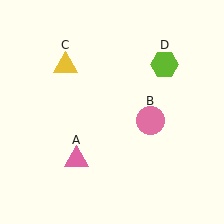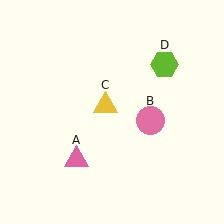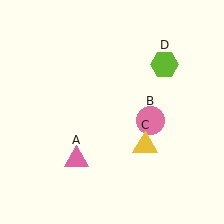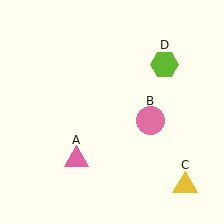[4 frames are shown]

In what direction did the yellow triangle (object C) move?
The yellow triangle (object C) moved down and to the right.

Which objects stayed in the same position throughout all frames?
Pink triangle (object A) and pink circle (object B) and lime hexagon (object D) remained stationary.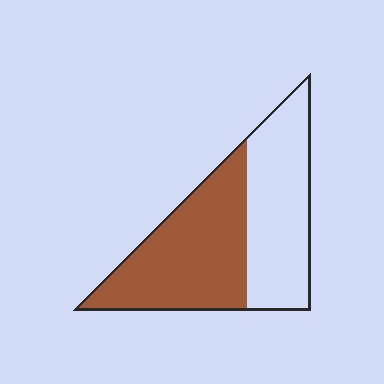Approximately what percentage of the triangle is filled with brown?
Approximately 55%.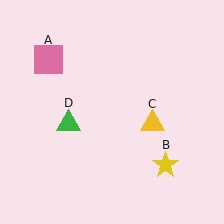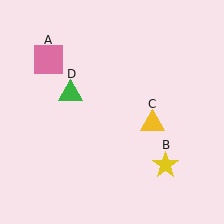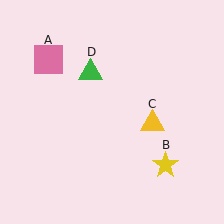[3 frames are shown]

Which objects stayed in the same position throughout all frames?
Pink square (object A) and yellow star (object B) and yellow triangle (object C) remained stationary.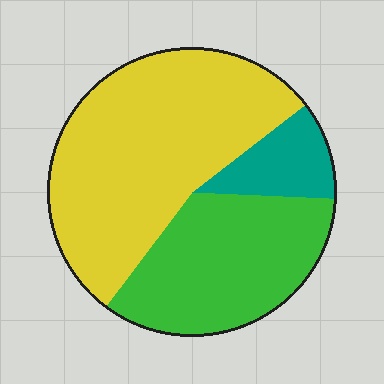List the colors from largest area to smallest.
From largest to smallest: yellow, green, teal.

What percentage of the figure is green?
Green takes up about one third (1/3) of the figure.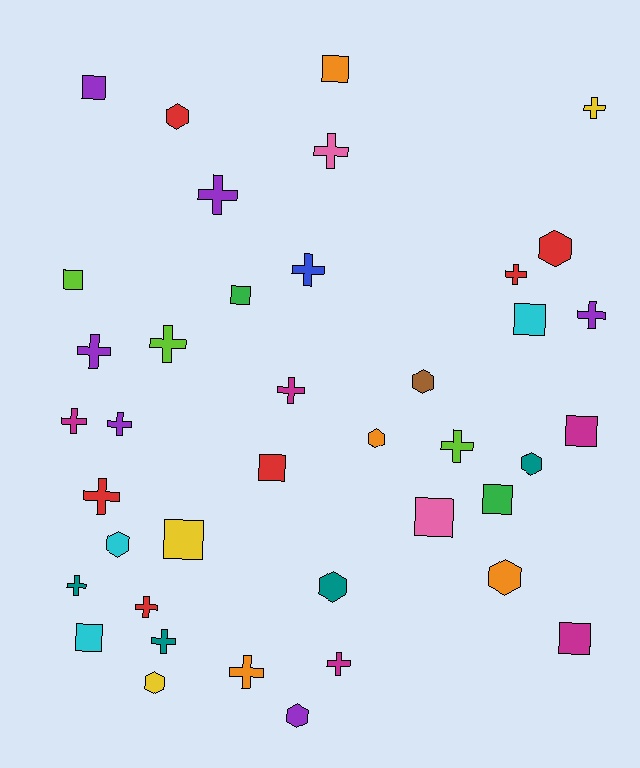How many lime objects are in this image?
There are 3 lime objects.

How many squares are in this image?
There are 12 squares.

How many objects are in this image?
There are 40 objects.